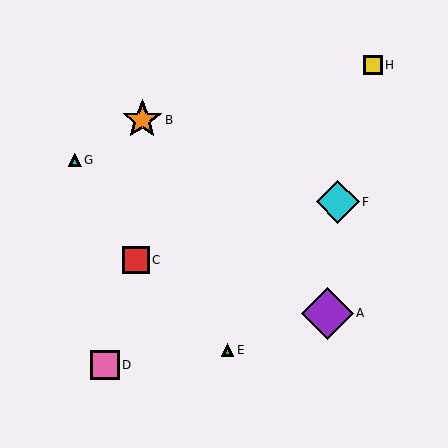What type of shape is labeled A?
Shape A is a purple diamond.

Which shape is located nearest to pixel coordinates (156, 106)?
The orange star (labeled B) at (142, 120) is nearest to that location.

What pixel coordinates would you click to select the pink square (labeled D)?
Click at (105, 365) to select the pink square D.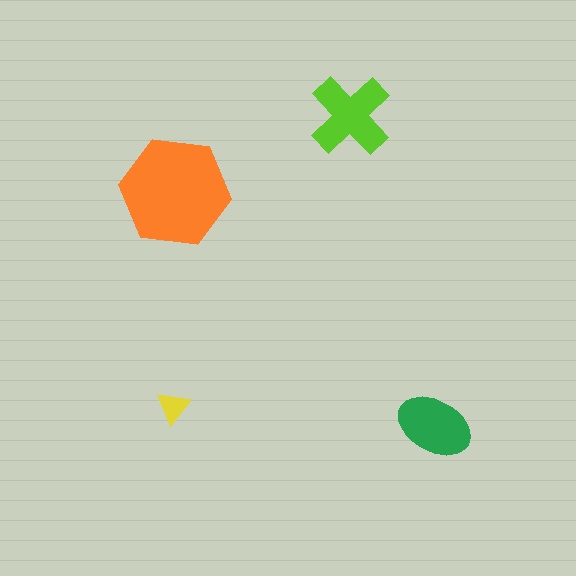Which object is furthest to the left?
The yellow triangle is leftmost.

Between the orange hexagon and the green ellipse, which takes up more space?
The orange hexagon.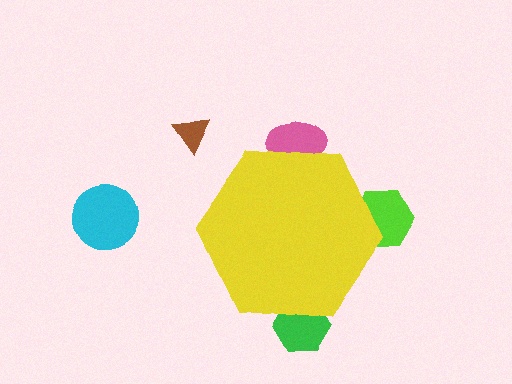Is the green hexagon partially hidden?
Yes, the green hexagon is partially hidden behind the yellow hexagon.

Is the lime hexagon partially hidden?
Yes, the lime hexagon is partially hidden behind the yellow hexagon.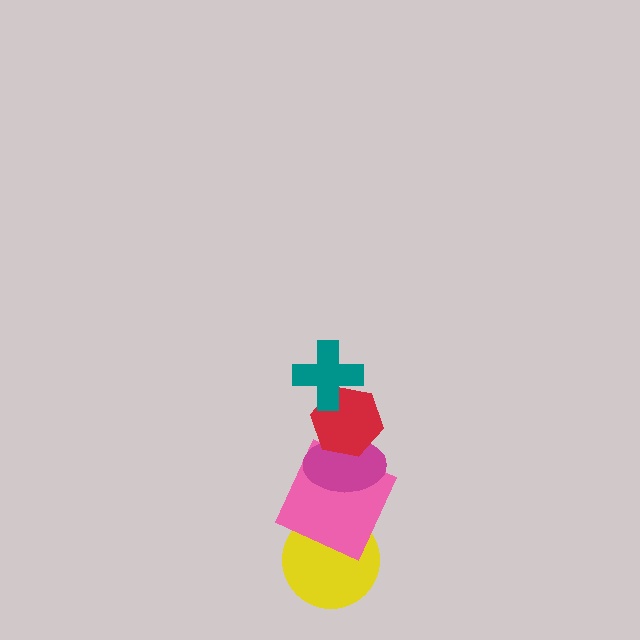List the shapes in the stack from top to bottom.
From top to bottom: the teal cross, the red hexagon, the magenta ellipse, the pink square, the yellow circle.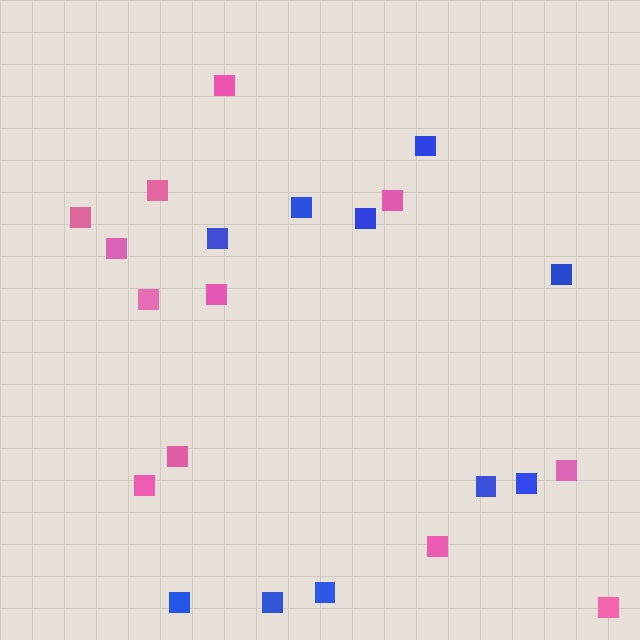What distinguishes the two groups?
There are 2 groups: one group of pink squares (12) and one group of blue squares (10).